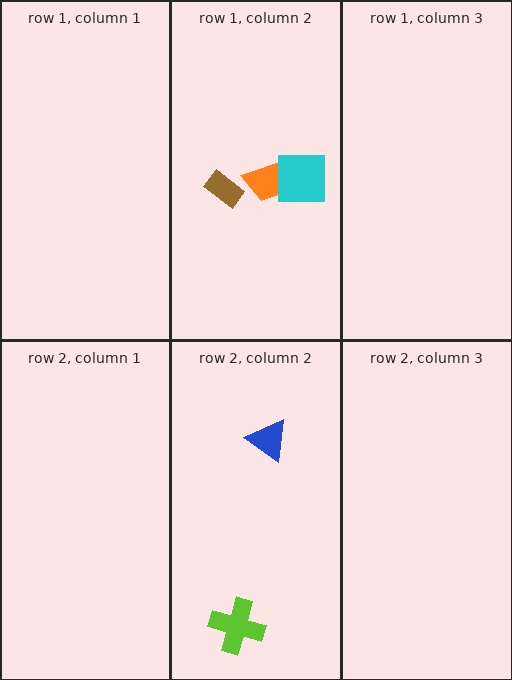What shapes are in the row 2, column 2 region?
The lime cross, the blue triangle.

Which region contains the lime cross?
The row 2, column 2 region.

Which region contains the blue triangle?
The row 2, column 2 region.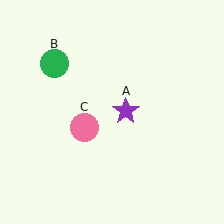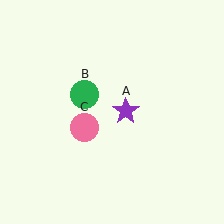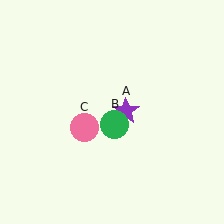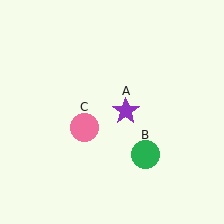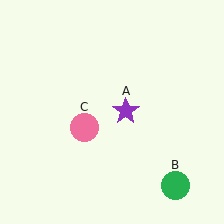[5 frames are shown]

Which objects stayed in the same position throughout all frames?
Purple star (object A) and pink circle (object C) remained stationary.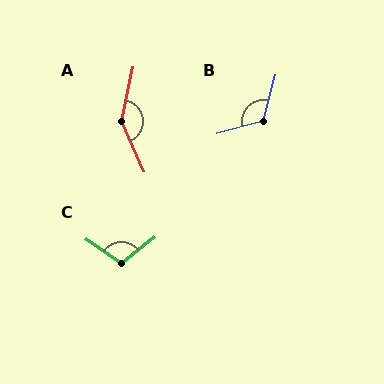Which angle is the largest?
A, at approximately 143 degrees.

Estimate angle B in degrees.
Approximately 120 degrees.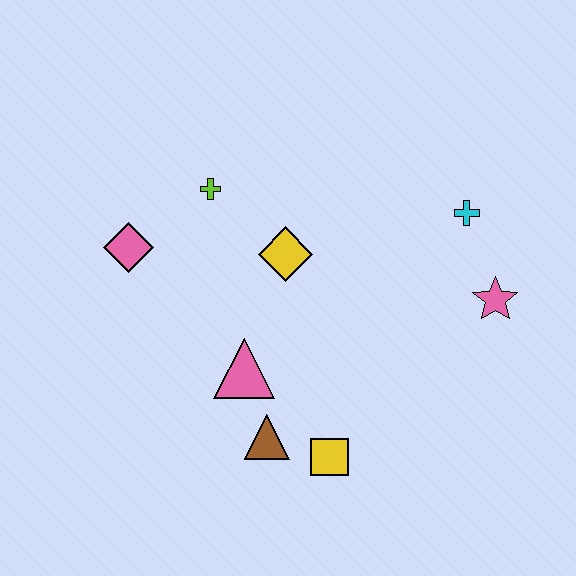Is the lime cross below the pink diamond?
No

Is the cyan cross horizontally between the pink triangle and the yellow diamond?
No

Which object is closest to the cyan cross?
The pink star is closest to the cyan cross.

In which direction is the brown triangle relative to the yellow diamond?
The brown triangle is below the yellow diamond.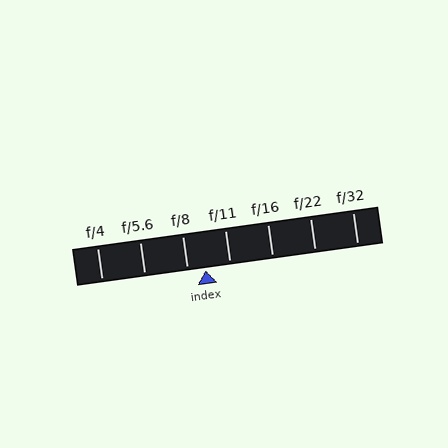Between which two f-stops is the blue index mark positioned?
The index mark is between f/8 and f/11.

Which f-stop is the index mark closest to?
The index mark is closest to f/8.